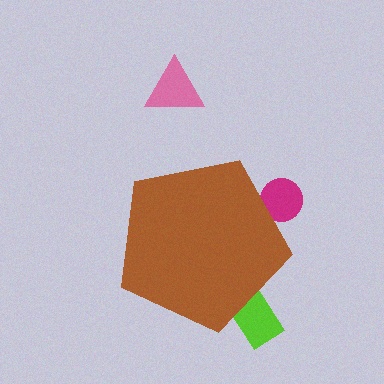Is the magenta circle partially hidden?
Yes, the magenta circle is partially hidden behind the brown pentagon.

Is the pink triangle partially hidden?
No, the pink triangle is fully visible.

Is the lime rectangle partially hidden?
Yes, the lime rectangle is partially hidden behind the brown pentagon.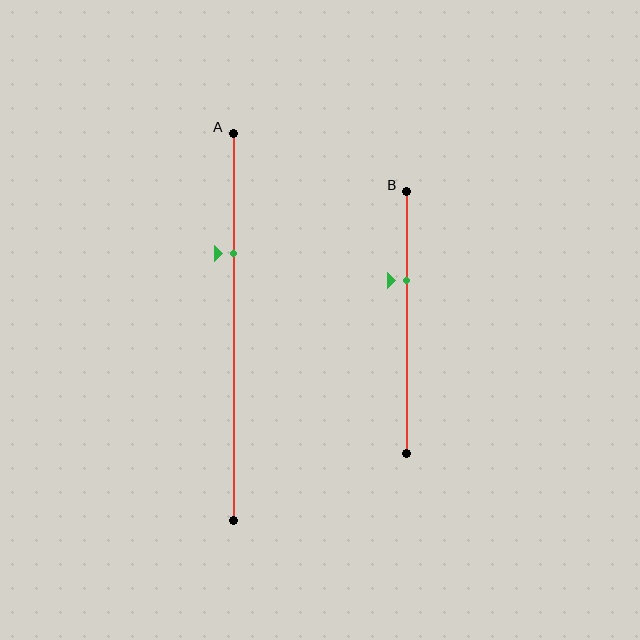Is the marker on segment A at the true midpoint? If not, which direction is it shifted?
No, the marker on segment A is shifted upward by about 19% of the segment length.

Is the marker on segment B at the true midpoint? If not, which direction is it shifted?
No, the marker on segment B is shifted upward by about 16% of the segment length.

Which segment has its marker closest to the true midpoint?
Segment B has its marker closest to the true midpoint.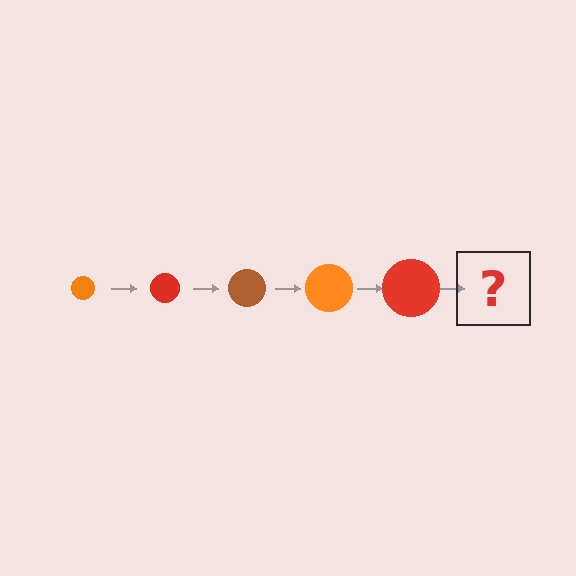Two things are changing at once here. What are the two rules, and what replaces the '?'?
The two rules are that the circle grows larger each step and the color cycles through orange, red, and brown. The '?' should be a brown circle, larger than the previous one.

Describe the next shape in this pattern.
It should be a brown circle, larger than the previous one.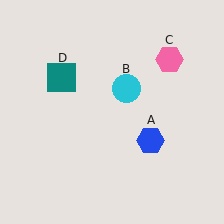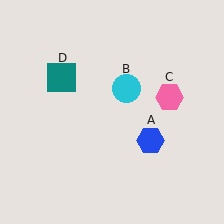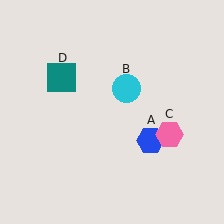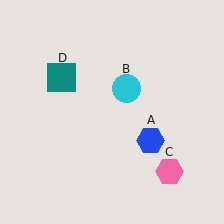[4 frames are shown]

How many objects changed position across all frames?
1 object changed position: pink hexagon (object C).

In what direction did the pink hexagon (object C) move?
The pink hexagon (object C) moved down.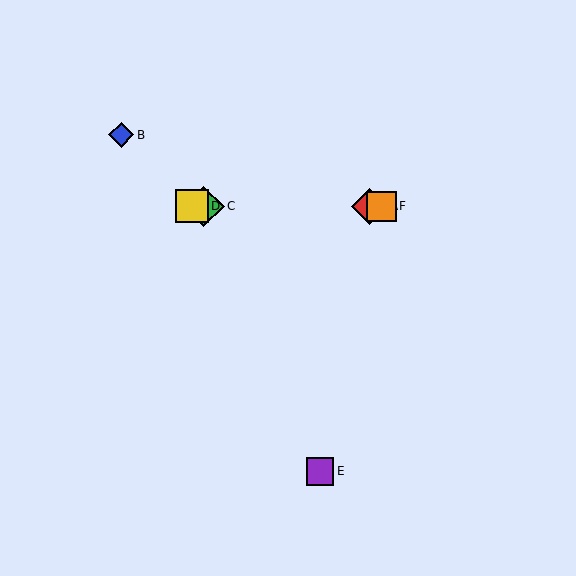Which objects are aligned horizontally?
Objects A, C, D, F are aligned horizontally.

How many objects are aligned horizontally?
4 objects (A, C, D, F) are aligned horizontally.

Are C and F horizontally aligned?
Yes, both are at y≈206.